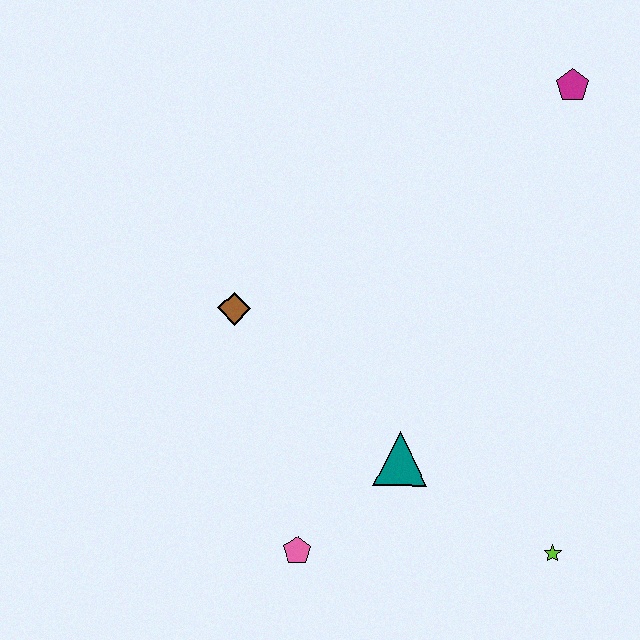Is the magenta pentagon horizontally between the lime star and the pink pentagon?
No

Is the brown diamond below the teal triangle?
No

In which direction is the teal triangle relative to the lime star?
The teal triangle is to the left of the lime star.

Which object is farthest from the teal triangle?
The magenta pentagon is farthest from the teal triangle.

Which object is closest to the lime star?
The teal triangle is closest to the lime star.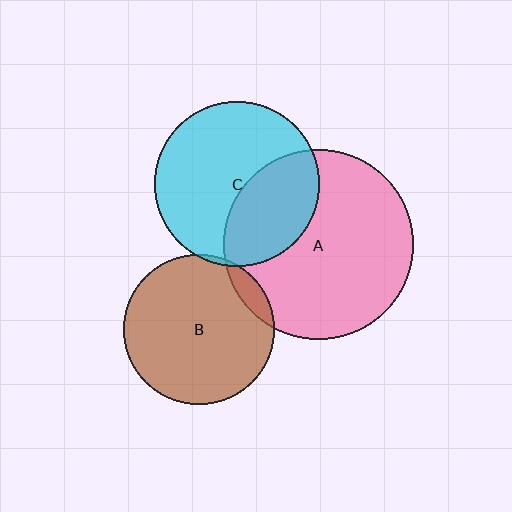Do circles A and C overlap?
Yes.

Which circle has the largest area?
Circle A (pink).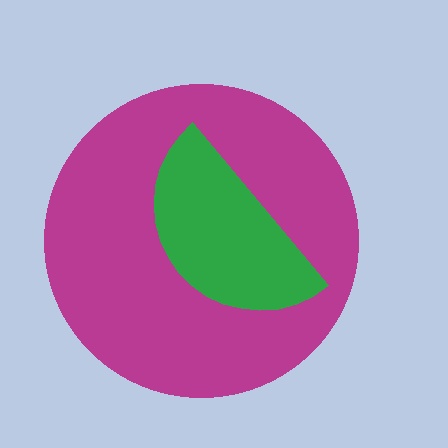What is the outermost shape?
The magenta circle.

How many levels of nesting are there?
2.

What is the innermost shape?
The green semicircle.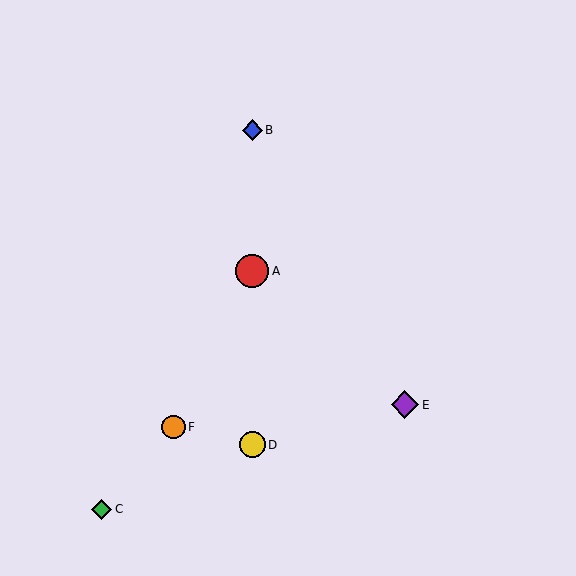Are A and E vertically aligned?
No, A is at x≈252 and E is at x≈405.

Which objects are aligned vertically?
Objects A, B, D are aligned vertically.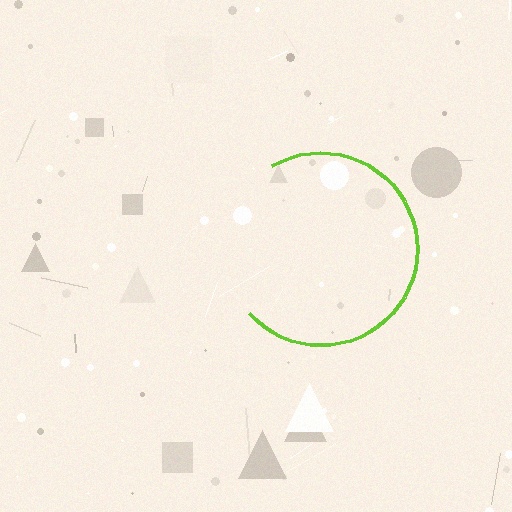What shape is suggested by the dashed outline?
The dashed outline suggests a circle.